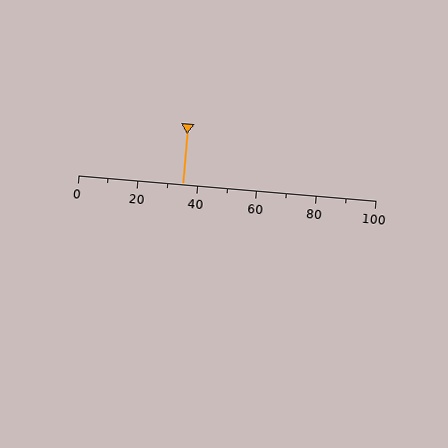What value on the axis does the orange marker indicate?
The marker indicates approximately 35.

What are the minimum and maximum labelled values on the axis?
The axis runs from 0 to 100.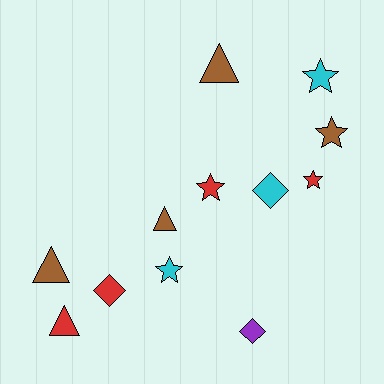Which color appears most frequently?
Red, with 4 objects.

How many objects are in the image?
There are 12 objects.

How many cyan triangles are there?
There are no cyan triangles.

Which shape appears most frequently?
Star, with 5 objects.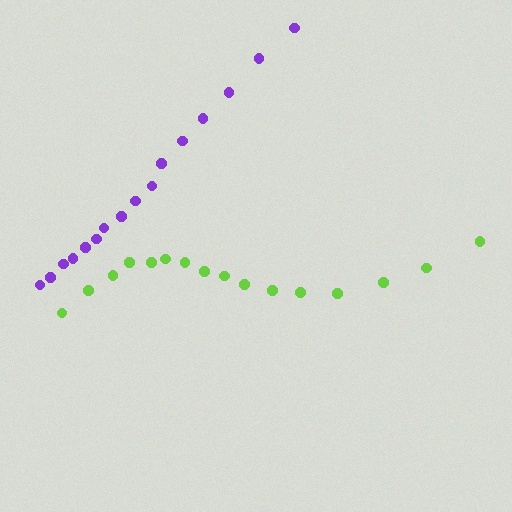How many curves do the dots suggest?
There are 2 distinct paths.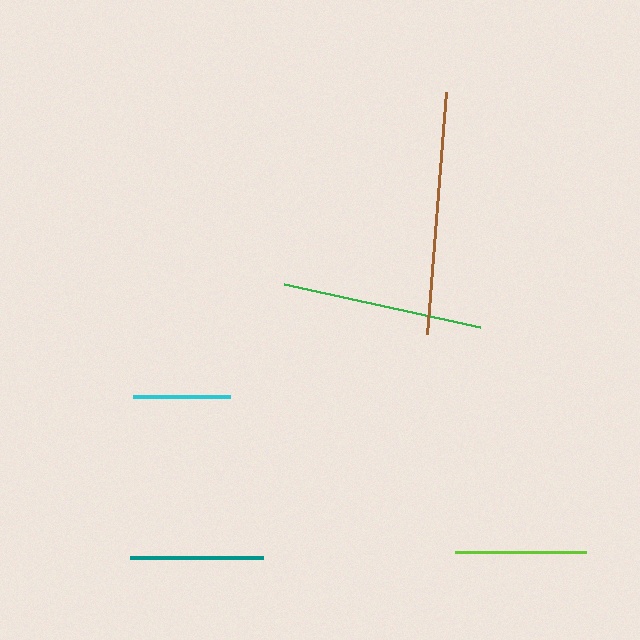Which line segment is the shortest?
The cyan line is the shortest at approximately 97 pixels.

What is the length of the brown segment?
The brown segment is approximately 243 pixels long.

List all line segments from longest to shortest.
From longest to shortest: brown, green, teal, lime, cyan.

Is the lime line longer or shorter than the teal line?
The teal line is longer than the lime line.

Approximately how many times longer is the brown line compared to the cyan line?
The brown line is approximately 2.5 times the length of the cyan line.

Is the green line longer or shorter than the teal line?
The green line is longer than the teal line.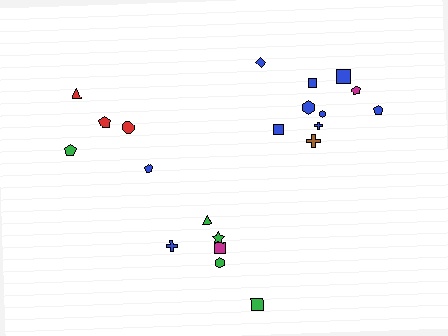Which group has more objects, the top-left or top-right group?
The top-right group.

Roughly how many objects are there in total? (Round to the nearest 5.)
Roughly 20 objects in total.